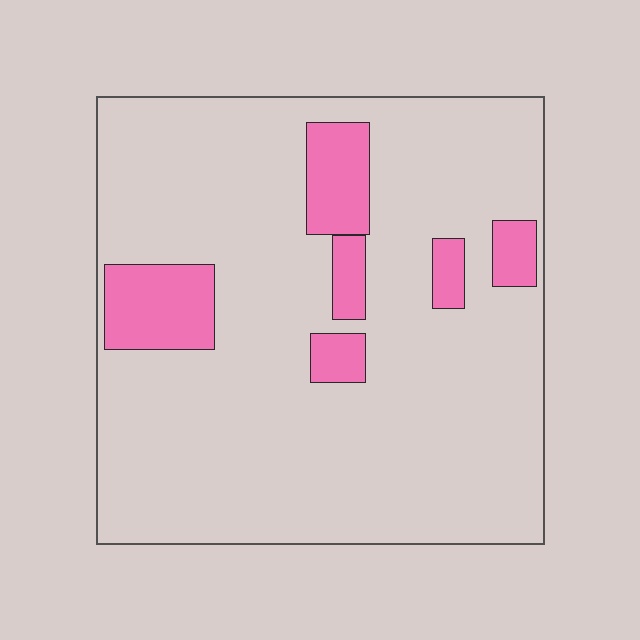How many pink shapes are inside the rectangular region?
6.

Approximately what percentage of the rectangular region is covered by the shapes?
Approximately 15%.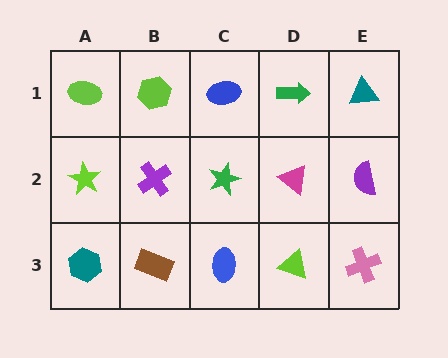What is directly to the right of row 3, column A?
A brown rectangle.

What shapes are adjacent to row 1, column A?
A lime star (row 2, column A), a lime hexagon (row 1, column B).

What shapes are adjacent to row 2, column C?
A blue ellipse (row 1, column C), a blue ellipse (row 3, column C), a purple cross (row 2, column B), a magenta triangle (row 2, column D).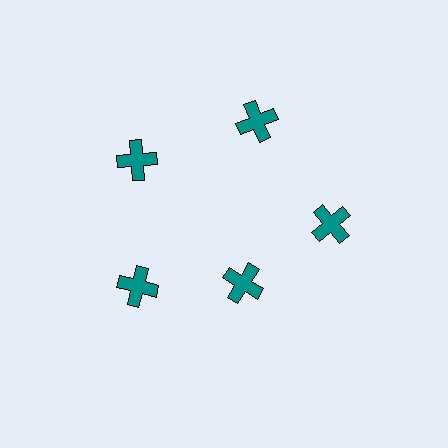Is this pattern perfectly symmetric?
No. The 5 teal crosses are arranged in a ring, but one element near the 5 o'clock position is pulled inward toward the center, breaking the 5-fold rotational symmetry.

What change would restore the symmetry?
The symmetry would be restored by moving it outward, back onto the ring so that all 5 crosses sit at equal angles and equal distance from the center.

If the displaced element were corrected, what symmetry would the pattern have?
It would have 5-fold rotational symmetry — the pattern would map onto itself every 72 degrees.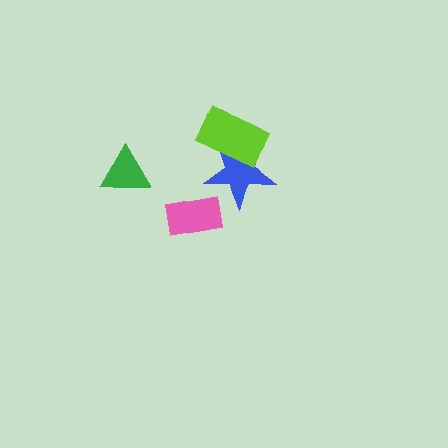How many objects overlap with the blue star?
1 object overlaps with the blue star.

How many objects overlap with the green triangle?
0 objects overlap with the green triangle.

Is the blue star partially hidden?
Yes, it is partially covered by another shape.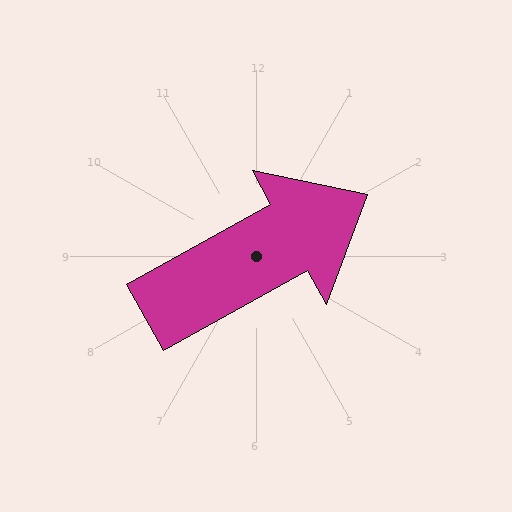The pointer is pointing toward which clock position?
Roughly 2 o'clock.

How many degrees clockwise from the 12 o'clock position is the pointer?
Approximately 61 degrees.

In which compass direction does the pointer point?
Northeast.